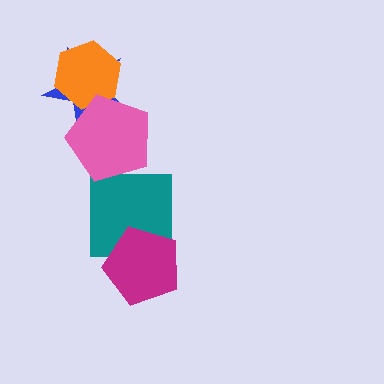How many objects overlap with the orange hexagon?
2 objects overlap with the orange hexagon.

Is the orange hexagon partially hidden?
Yes, it is partially covered by another shape.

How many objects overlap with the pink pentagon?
2 objects overlap with the pink pentagon.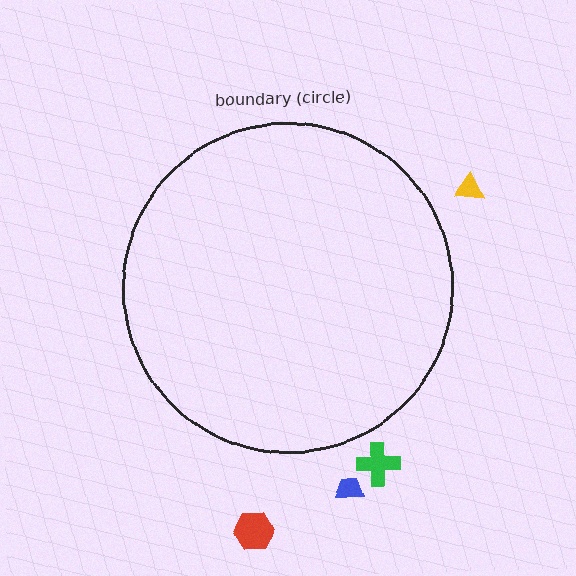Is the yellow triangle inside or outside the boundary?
Outside.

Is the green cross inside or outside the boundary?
Outside.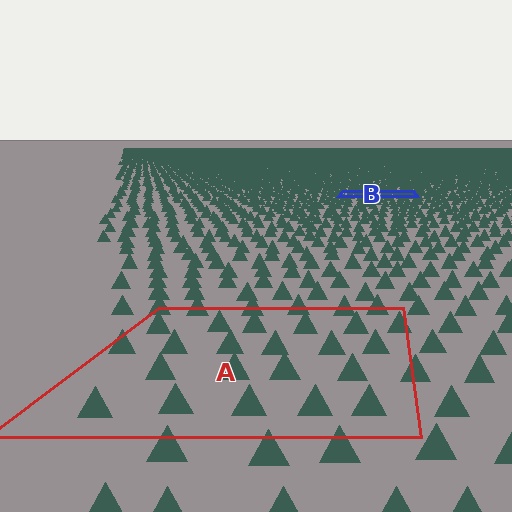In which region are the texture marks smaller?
The texture marks are smaller in region B, because it is farther away.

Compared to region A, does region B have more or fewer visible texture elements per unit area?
Region B has more texture elements per unit area — they are packed more densely because it is farther away.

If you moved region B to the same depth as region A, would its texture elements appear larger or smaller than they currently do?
They would appear larger. At a closer depth, the same texture elements are projected at a bigger on-screen size.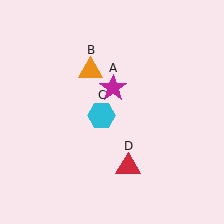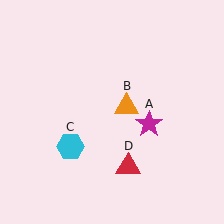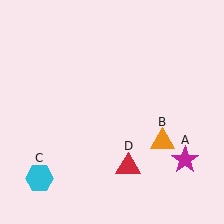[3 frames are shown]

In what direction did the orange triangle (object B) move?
The orange triangle (object B) moved down and to the right.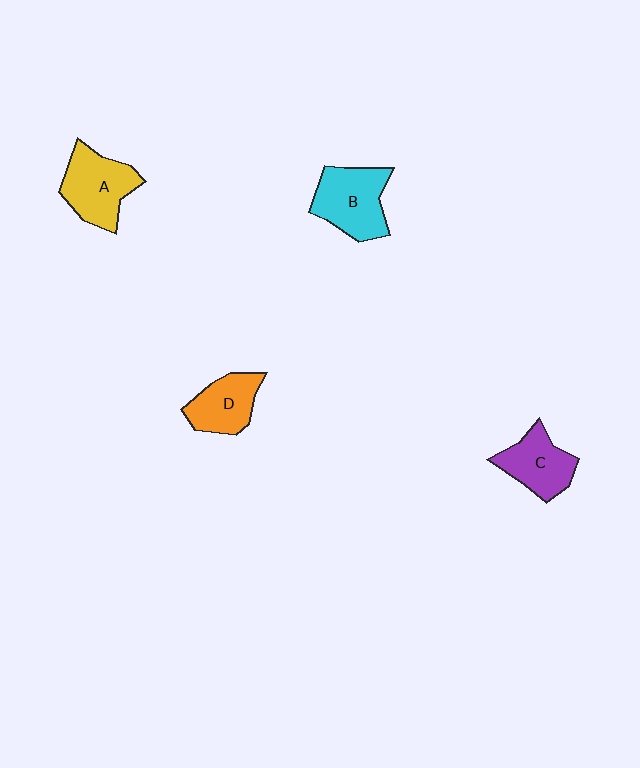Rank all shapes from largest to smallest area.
From largest to smallest: B (cyan), A (yellow), C (purple), D (orange).